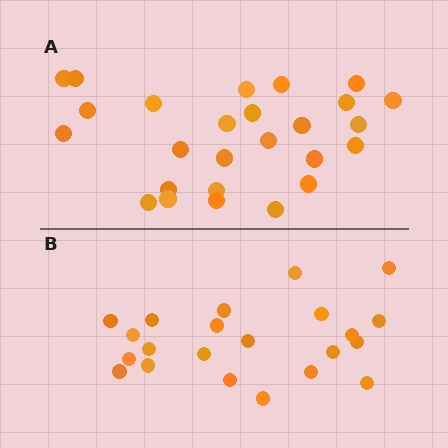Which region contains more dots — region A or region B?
Region A (the top region) has more dots.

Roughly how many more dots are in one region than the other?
Region A has about 4 more dots than region B.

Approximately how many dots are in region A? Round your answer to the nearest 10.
About 30 dots. (The exact count is 26, which rounds to 30.)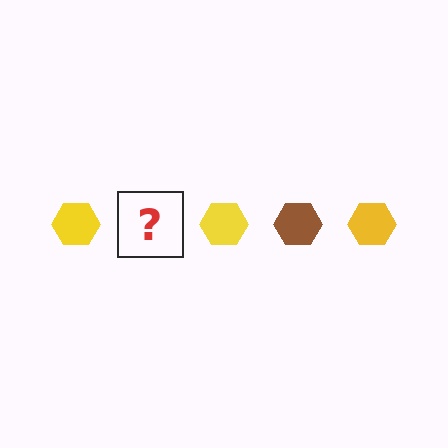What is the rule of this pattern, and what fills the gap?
The rule is that the pattern cycles through yellow, brown hexagons. The gap should be filled with a brown hexagon.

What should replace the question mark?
The question mark should be replaced with a brown hexagon.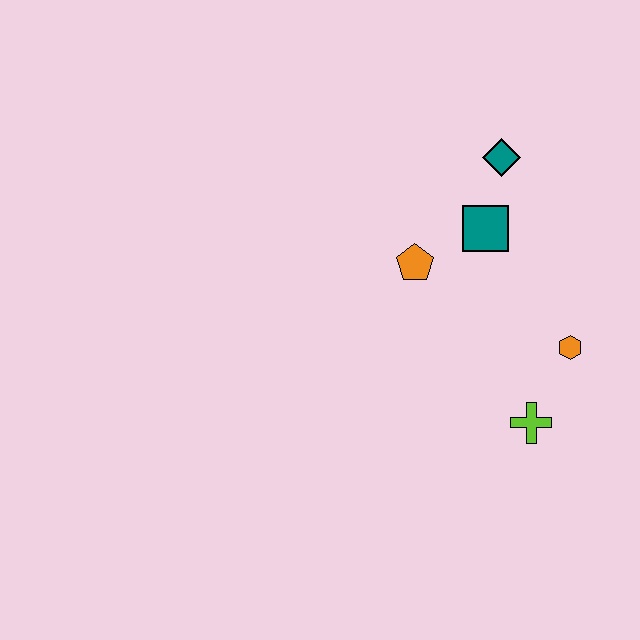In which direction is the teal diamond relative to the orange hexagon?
The teal diamond is above the orange hexagon.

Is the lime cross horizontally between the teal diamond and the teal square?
No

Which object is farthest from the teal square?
The lime cross is farthest from the teal square.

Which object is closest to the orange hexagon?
The lime cross is closest to the orange hexagon.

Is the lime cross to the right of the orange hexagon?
No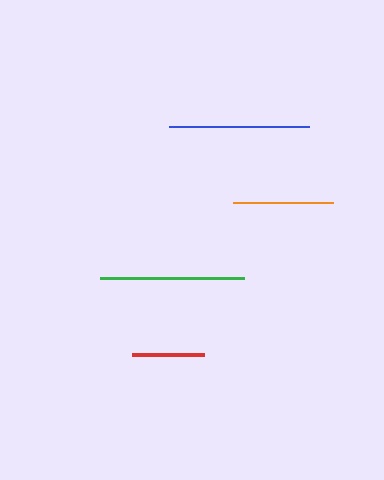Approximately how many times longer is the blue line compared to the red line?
The blue line is approximately 1.9 times the length of the red line.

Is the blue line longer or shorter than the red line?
The blue line is longer than the red line.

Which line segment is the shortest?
The red line is the shortest at approximately 72 pixels.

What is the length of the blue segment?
The blue segment is approximately 140 pixels long.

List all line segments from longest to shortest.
From longest to shortest: green, blue, orange, red.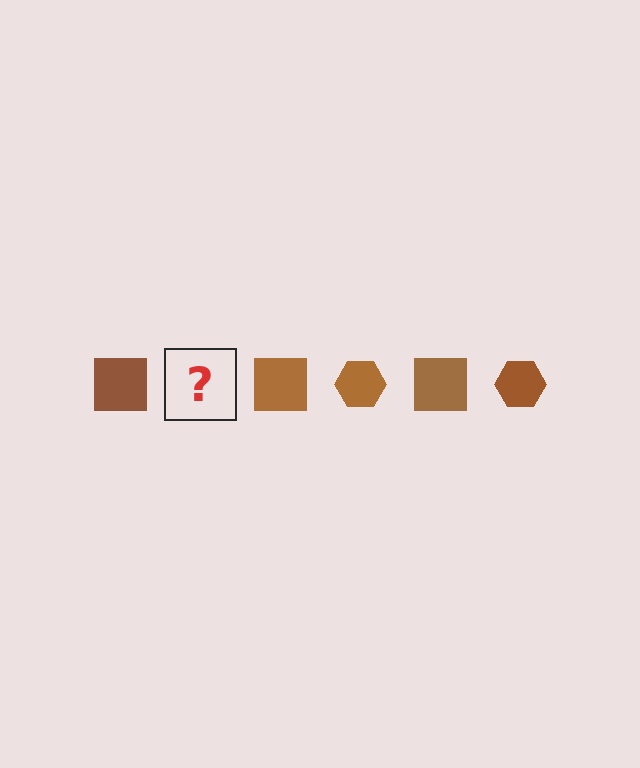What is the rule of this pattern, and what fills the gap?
The rule is that the pattern cycles through square, hexagon shapes in brown. The gap should be filled with a brown hexagon.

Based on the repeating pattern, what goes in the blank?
The blank should be a brown hexagon.